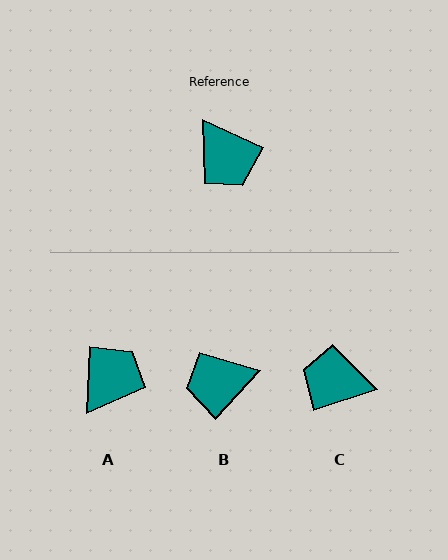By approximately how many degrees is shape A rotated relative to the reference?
Approximately 112 degrees counter-clockwise.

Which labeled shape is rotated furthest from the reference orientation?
C, about 137 degrees away.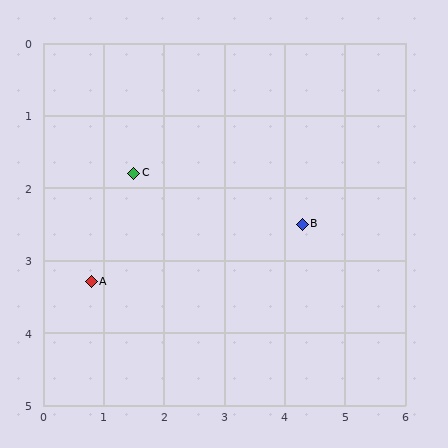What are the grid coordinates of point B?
Point B is at approximately (4.3, 2.5).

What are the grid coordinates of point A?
Point A is at approximately (0.8, 3.3).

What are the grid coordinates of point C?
Point C is at approximately (1.5, 1.8).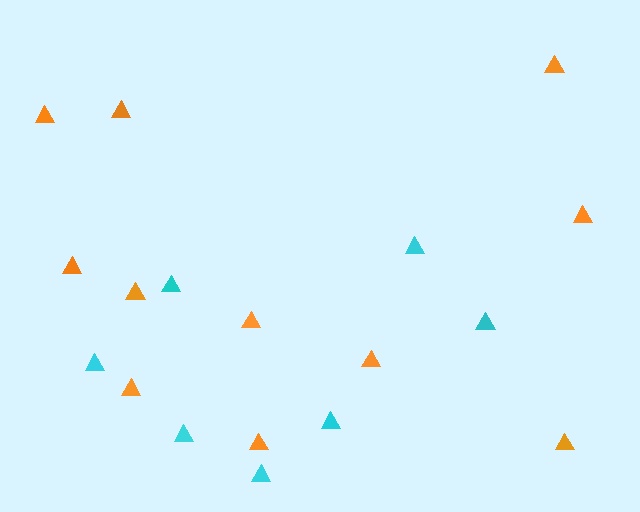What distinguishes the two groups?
There are 2 groups: one group of orange triangles (11) and one group of cyan triangles (7).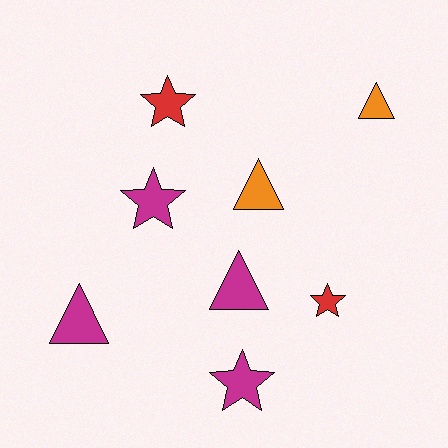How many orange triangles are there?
There are 2 orange triangles.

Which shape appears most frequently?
Star, with 4 objects.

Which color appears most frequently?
Magenta, with 4 objects.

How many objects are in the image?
There are 8 objects.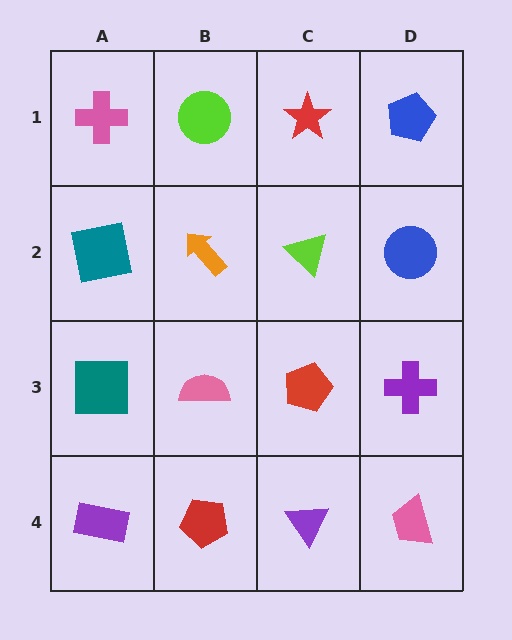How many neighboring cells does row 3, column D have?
3.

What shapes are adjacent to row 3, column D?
A blue circle (row 2, column D), a pink trapezoid (row 4, column D), a red pentagon (row 3, column C).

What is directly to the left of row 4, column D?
A purple triangle.